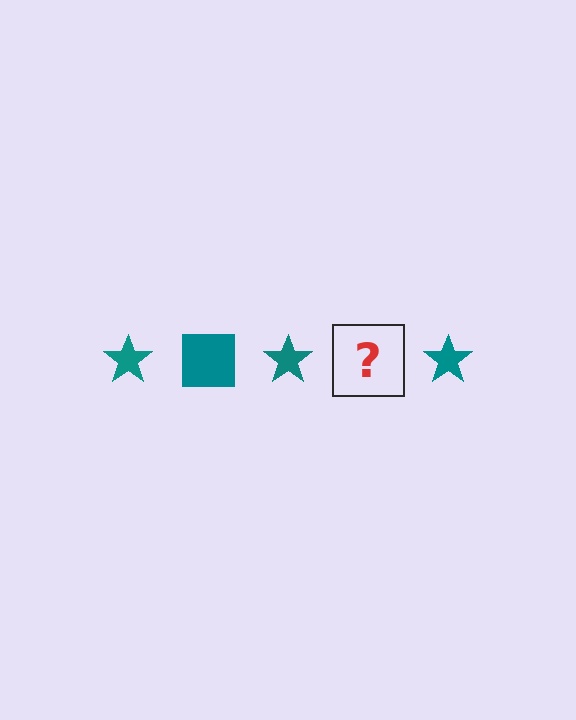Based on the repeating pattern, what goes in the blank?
The blank should be a teal square.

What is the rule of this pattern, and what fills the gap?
The rule is that the pattern cycles through star, square shapes in teal. The gap should be filled with a teal square.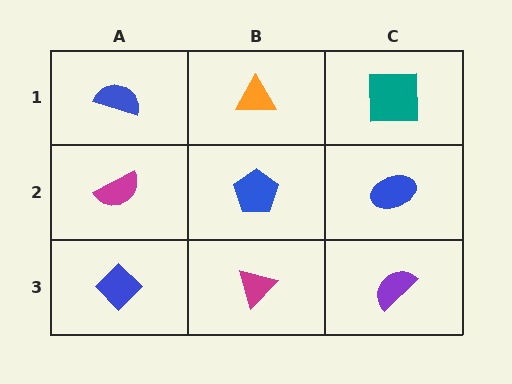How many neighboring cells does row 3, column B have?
3.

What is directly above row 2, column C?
A teal square.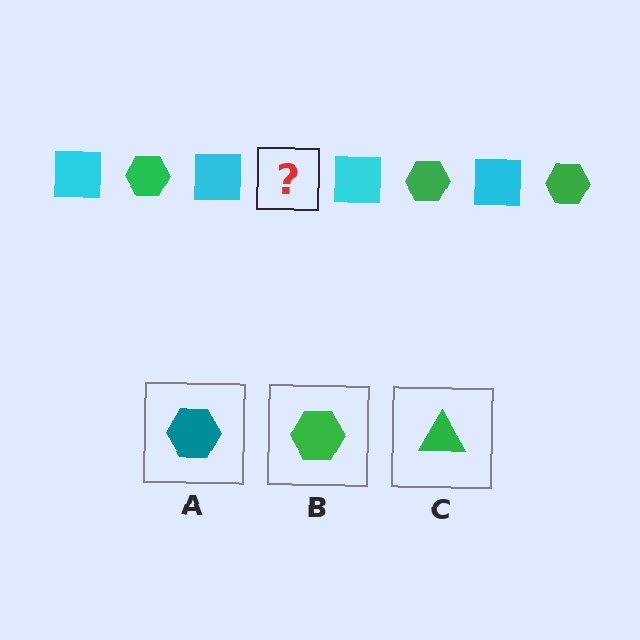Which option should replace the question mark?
Option B.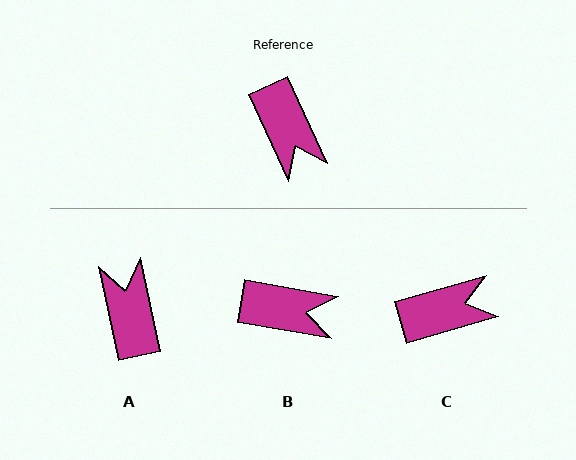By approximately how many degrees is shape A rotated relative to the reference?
Approximately 167 degrees counter-clockwise.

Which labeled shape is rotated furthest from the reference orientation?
A, about 167 degrees away.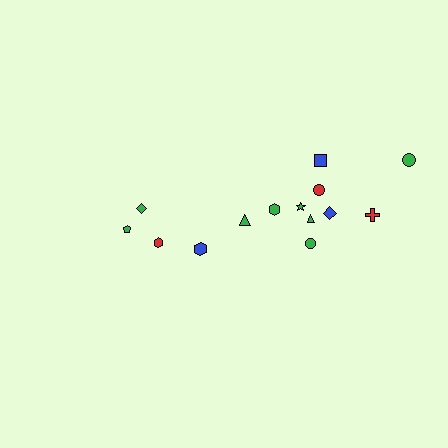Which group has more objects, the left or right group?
The right group.